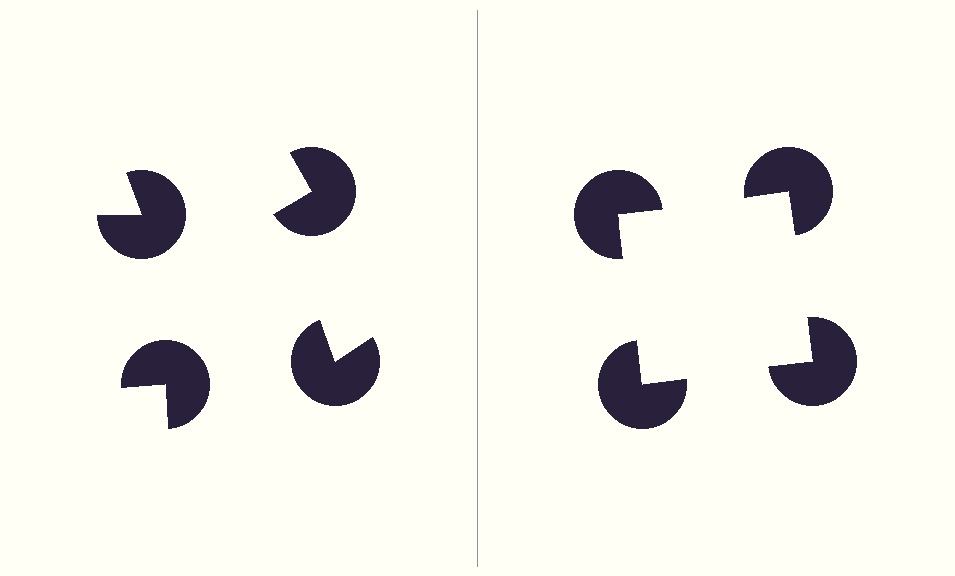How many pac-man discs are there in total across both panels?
8 — 4 on each side.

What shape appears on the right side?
An illusory square.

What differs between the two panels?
The pac-man discs are positioned identically on both sides; only the wedge orientations differ. On the right they align to a square; on the left they are misaligned.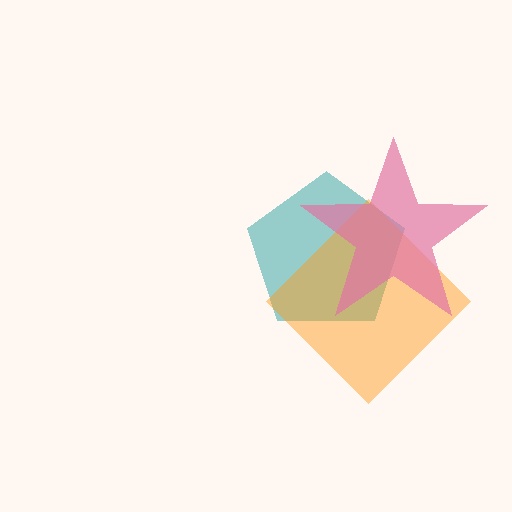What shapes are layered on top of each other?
The layered shapes are: a teal pentagon, an orange diamond, a pink star.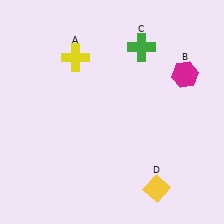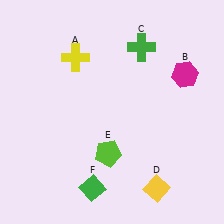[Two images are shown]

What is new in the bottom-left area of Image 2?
A lime pentagon (E) was added in the bottom-left area of Image 2.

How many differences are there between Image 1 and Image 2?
There are 2 differences between the two images.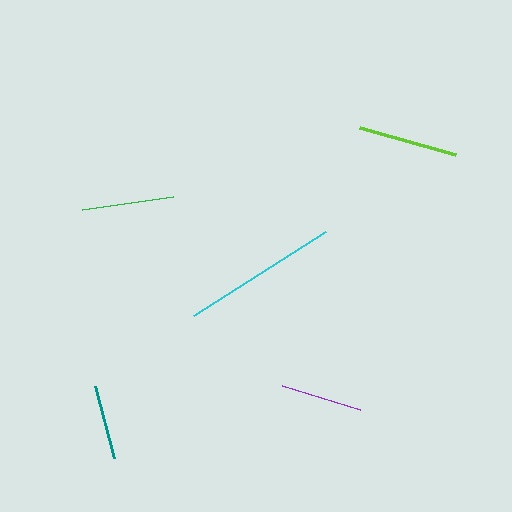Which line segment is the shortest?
The teal line is the shortest at approximately 74 pixels.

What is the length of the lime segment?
The lime segment is approximately 99 pixels long.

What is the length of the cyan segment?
The cyan segment is approximately 155 pixels long.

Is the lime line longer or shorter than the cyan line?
The cyan line is longer than the lime line.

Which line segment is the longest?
The cyan line is the longest at approximately 155 pixels.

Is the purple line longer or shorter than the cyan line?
The cyan line is longer than the purple line.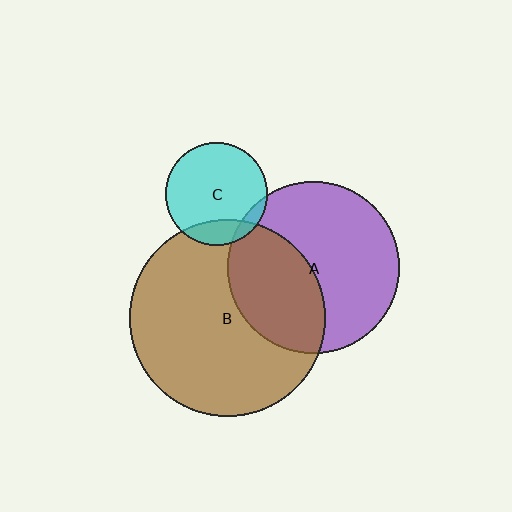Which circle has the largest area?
Circle B (brown).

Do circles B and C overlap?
Yes.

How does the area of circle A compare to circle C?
Approximately 2.8 times.